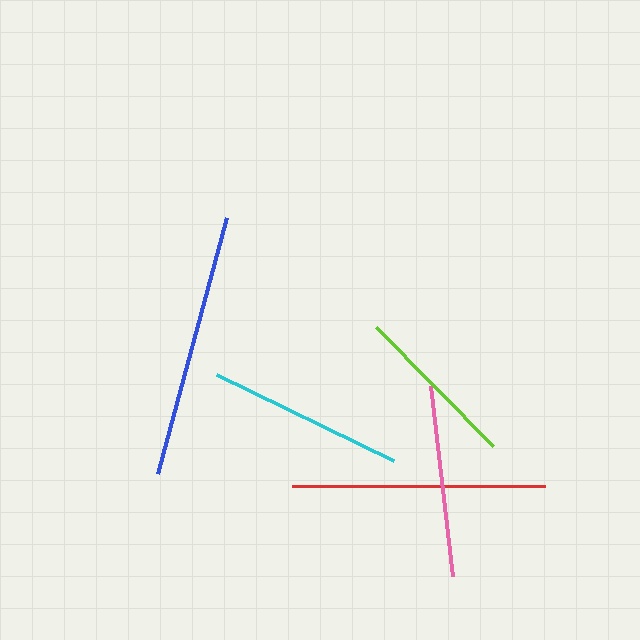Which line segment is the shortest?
The lime line is the shortest at approximately 167 pixels.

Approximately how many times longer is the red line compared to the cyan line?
The red line is approximately 1.3 times the length of the cyan line.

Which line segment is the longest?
The blue line is the longest at approximately 266 pixels.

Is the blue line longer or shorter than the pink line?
The blue line is longer than the pink line.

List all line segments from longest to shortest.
From longest to shortest: blue, red, cyan, pink, lime.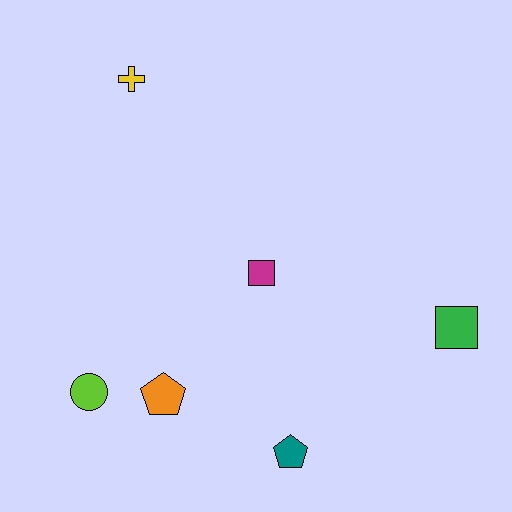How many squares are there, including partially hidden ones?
There are 2 squares.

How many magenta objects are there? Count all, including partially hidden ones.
There is 1 magenta object.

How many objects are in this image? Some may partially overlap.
There are 6 objects.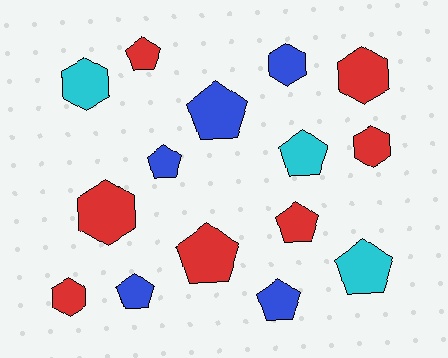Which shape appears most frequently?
Pentagon, with 9 objects.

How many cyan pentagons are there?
There are 2 cyan pentagons.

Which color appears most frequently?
Red, with 7 objects.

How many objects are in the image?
There are 15 objects.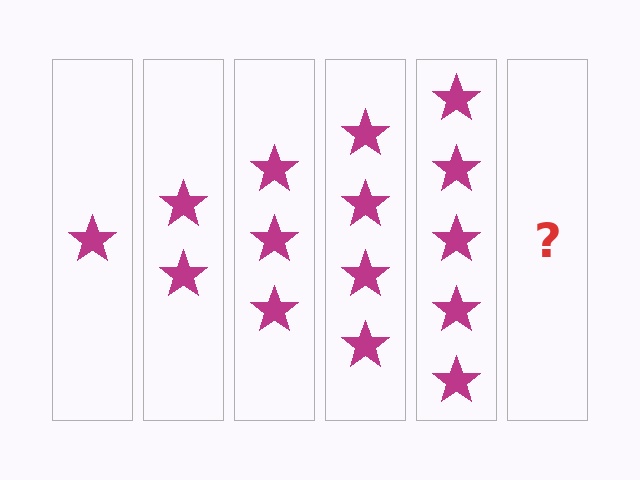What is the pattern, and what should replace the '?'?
The pattern is that each step adds one more star. The '?' should be 6 stars.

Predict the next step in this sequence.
The next step is 6 stars.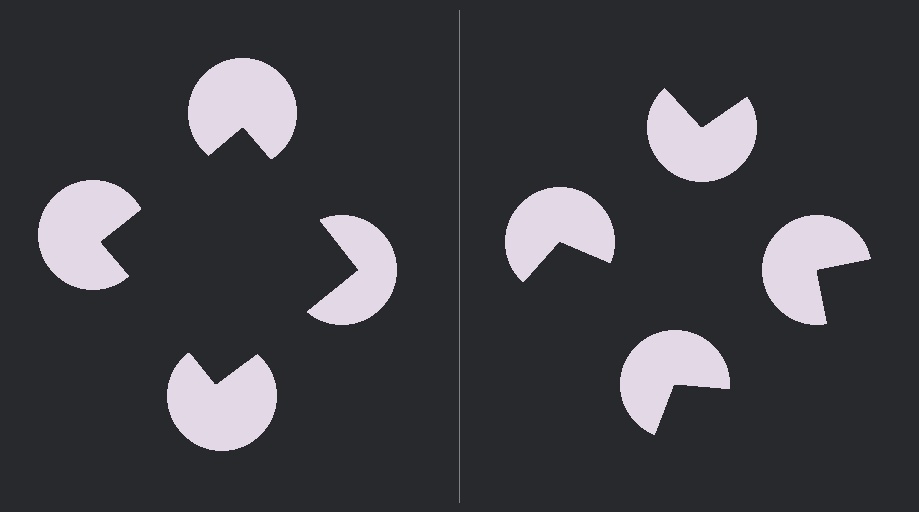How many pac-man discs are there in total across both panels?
8 — 4 on each side.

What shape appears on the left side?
An illusory square.